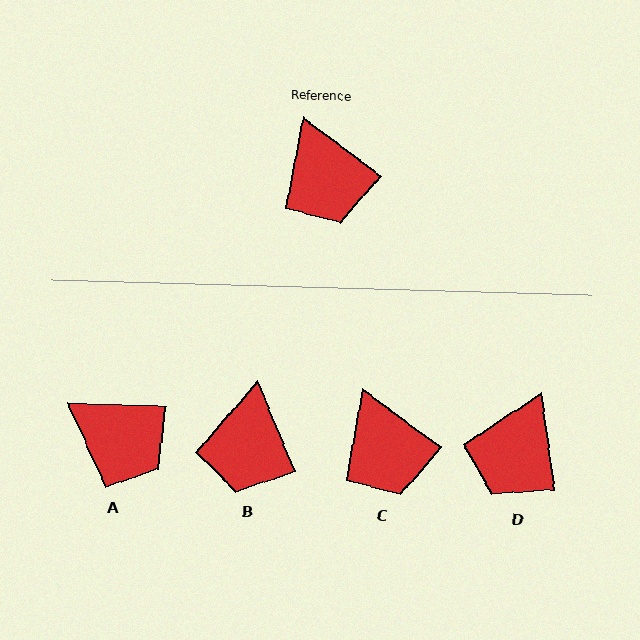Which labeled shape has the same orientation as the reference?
C.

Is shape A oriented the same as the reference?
No, it is off by about 35 degrees.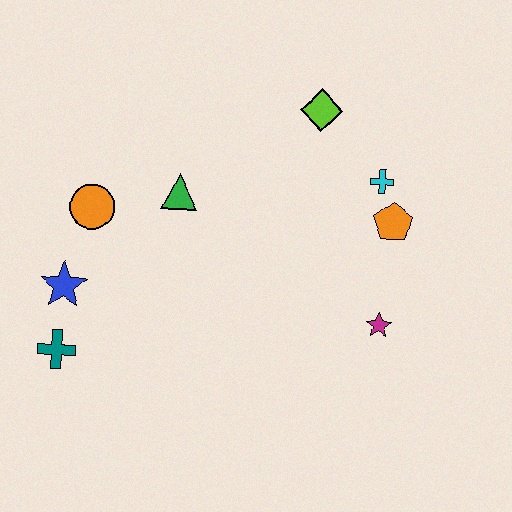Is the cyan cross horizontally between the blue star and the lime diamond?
No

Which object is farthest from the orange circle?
The magenta star is farthest from the orange circle.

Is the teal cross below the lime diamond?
Yes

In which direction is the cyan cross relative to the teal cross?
The cyan cross is to the right of the teal cross.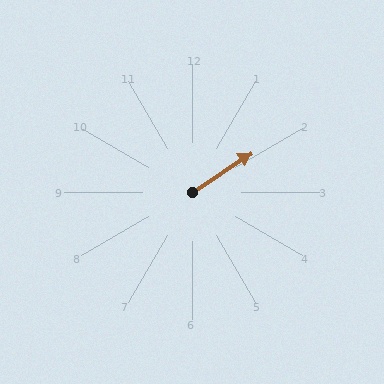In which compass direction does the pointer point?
Northeast.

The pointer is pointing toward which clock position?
Roughly 2 o'clock.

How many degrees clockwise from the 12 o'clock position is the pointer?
Approximately 56 degrees.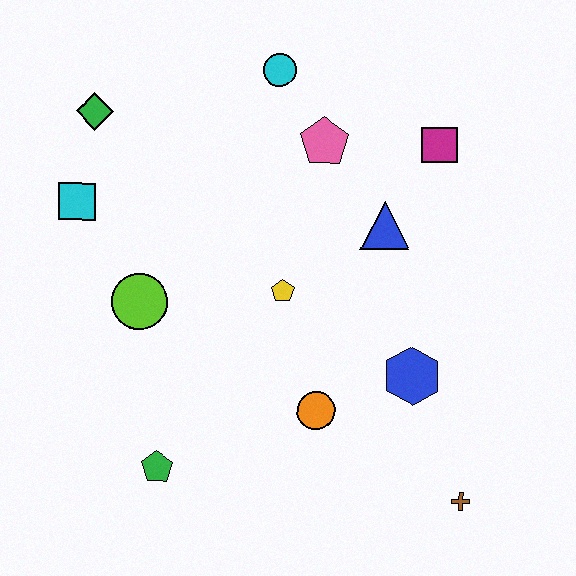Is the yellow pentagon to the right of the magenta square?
No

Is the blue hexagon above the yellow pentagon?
No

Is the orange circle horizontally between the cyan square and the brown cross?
Yes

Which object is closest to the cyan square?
The green diamond is closest to the cyan square.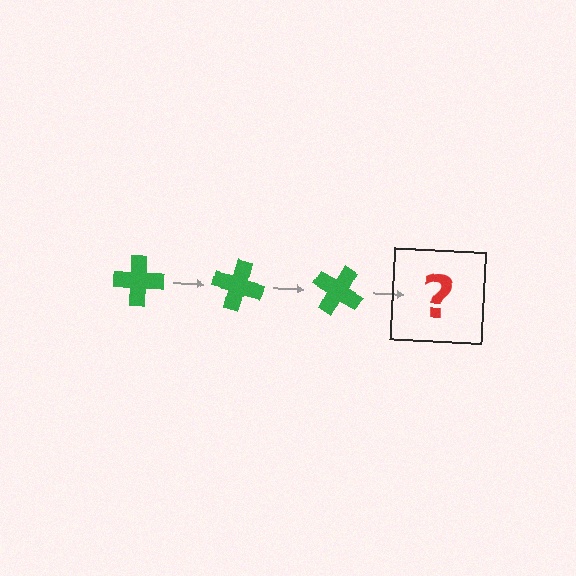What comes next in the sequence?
The next element should be a green cross rotated 45 degrees.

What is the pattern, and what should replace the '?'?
The pattern is that the cross rotates 15 degrees each step. The '?' should be a green cross rotated 45 degrees.